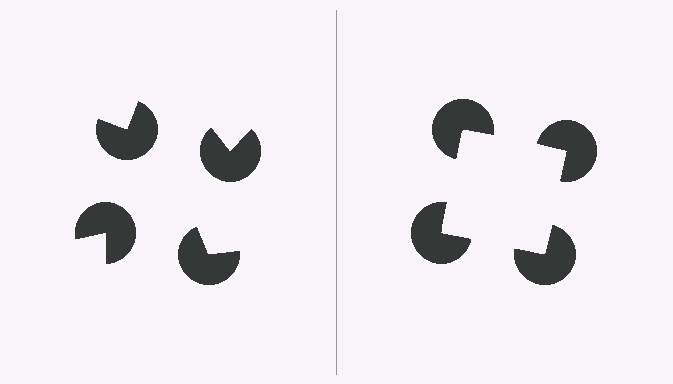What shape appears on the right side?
An illusory square.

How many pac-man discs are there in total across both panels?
8 — 4 on each side.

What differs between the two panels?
The pac-man discs are positioned identically on both sides; only the wedge orientations differ. On the right they align to a square; on the left they are misaligned.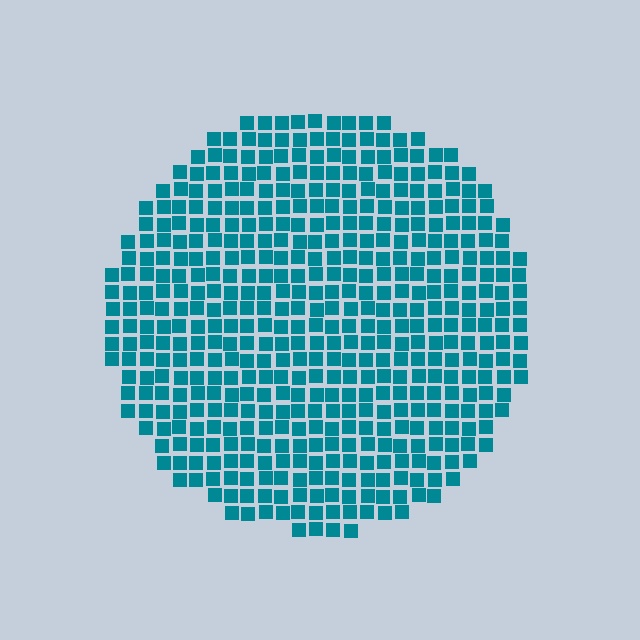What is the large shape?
The large shape is a circle.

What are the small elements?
The small elements are squares.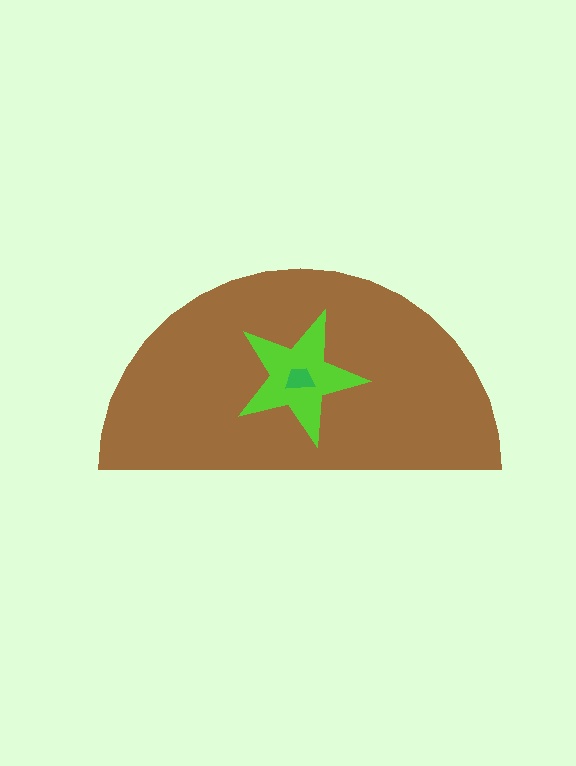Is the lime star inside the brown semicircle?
Yes.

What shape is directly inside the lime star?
The green trapezoid.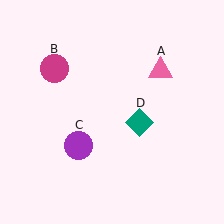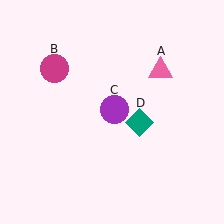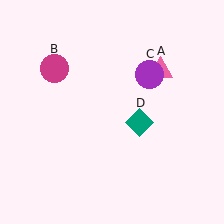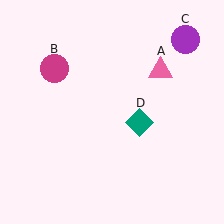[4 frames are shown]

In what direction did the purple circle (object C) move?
The purple circle (object C) moved up and to the right.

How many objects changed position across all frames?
1 object changed position: purple circle (object C).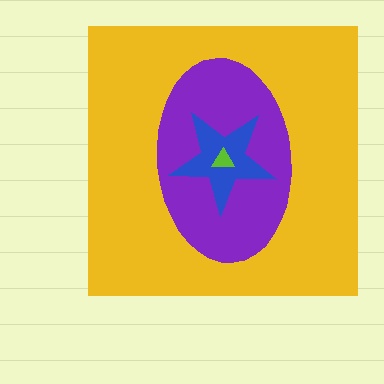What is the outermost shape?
The yellow square.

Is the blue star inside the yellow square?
Yes.